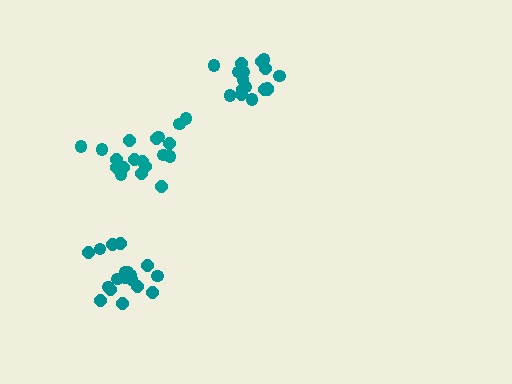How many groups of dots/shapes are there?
There are 3 groups.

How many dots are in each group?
Group 1: 19 dots, Group 2: 18 dots, Group 3: 17 dots (54 total).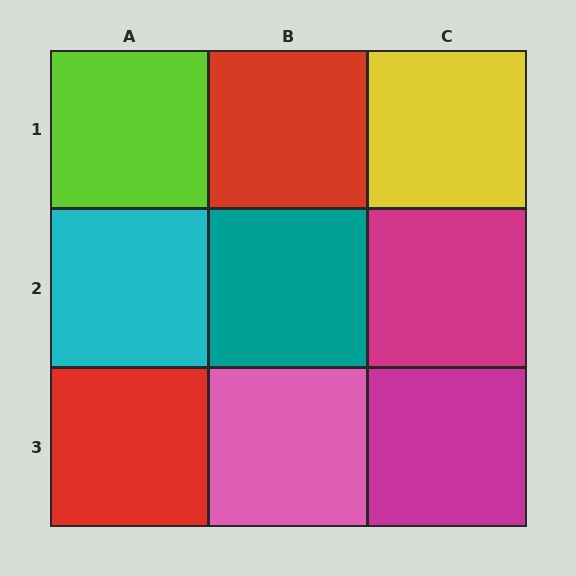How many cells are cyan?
1 cell is cyan.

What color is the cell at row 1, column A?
Lime.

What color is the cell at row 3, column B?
Pink.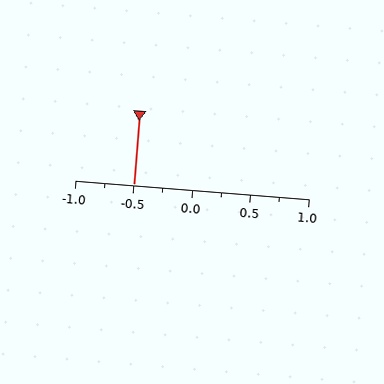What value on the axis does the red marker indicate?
The marker indicates approximately -0.5.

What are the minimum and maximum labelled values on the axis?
The axis runs from -1.0 to 1.0.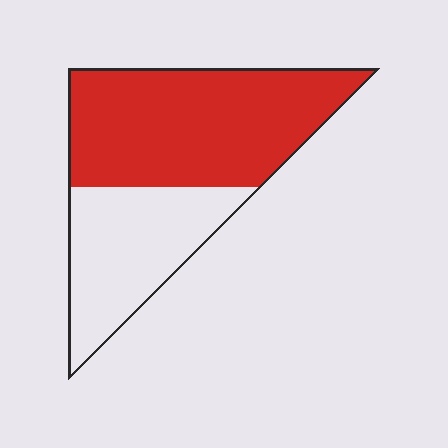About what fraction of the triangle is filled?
About five eighths (5/8).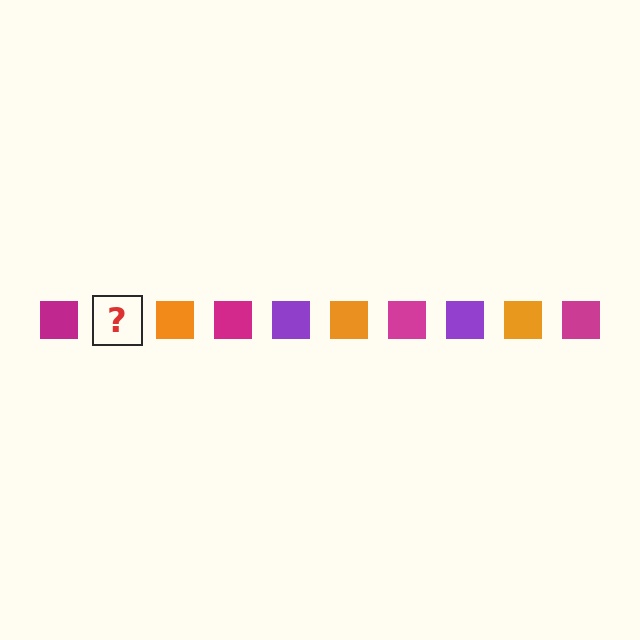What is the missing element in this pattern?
The missing element is a purple square.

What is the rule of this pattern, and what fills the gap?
The rule is that the pattern cycles through magenta, purple, orange squares. The gap should be filled with a purple square.